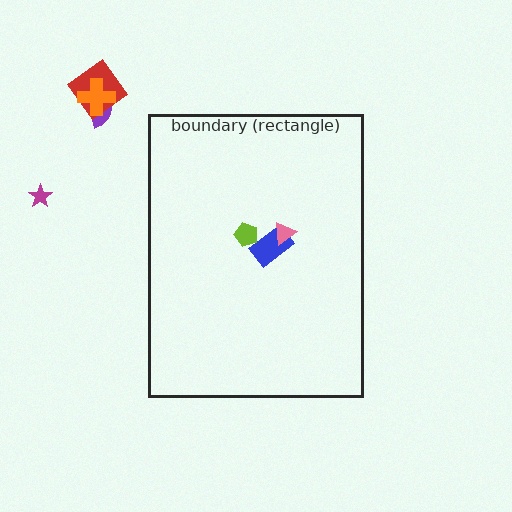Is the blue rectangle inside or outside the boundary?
Inside.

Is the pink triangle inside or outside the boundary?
Inside.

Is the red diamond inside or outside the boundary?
Outside.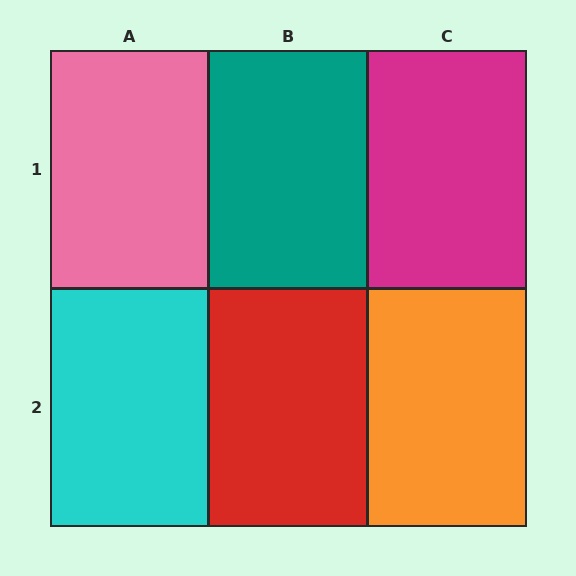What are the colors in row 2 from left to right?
Cyan, red, orange.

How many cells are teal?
1 cell is teal.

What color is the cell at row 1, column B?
Teal.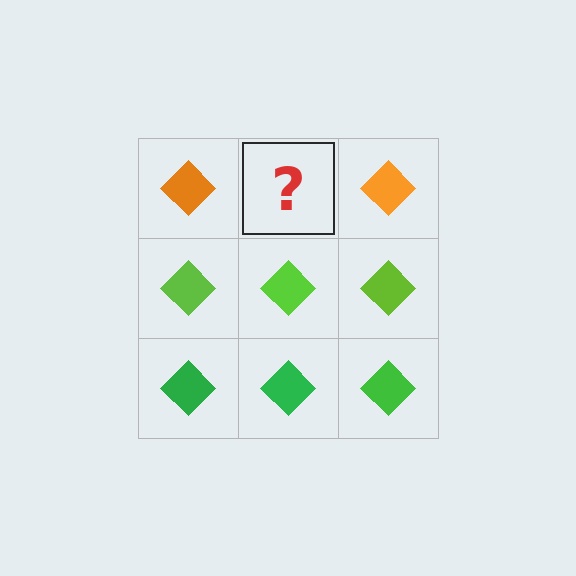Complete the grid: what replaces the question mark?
The question mark should be replaced with an orange diamond.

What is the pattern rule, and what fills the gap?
The rule is that each row has a consistent color. The gap should be filled with an orange diamond.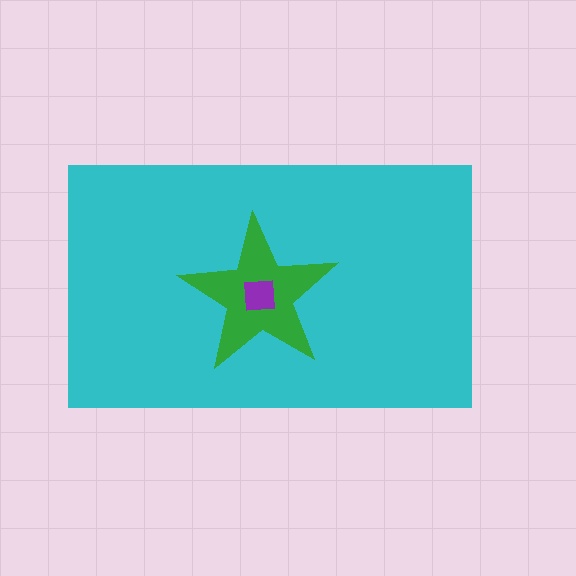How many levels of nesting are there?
3.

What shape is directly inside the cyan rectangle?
The green star.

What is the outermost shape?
The cyan rectangle.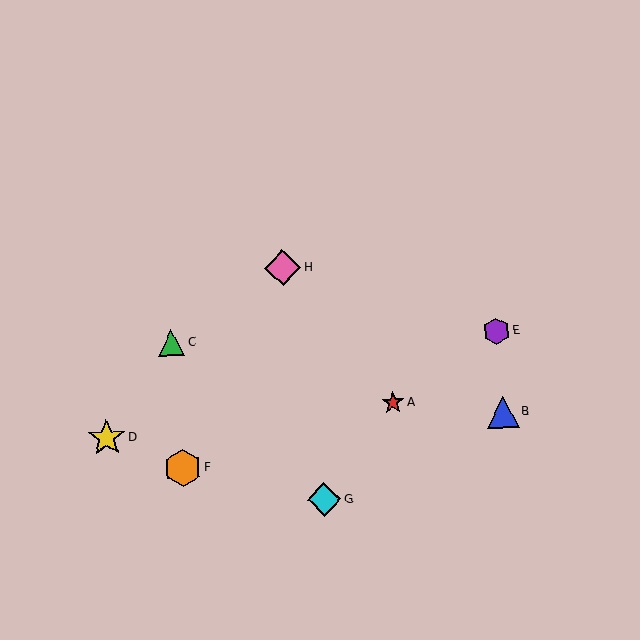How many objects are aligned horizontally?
2 objects (C, E) are aligned horizontally.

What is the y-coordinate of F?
Object F is at y≈468.